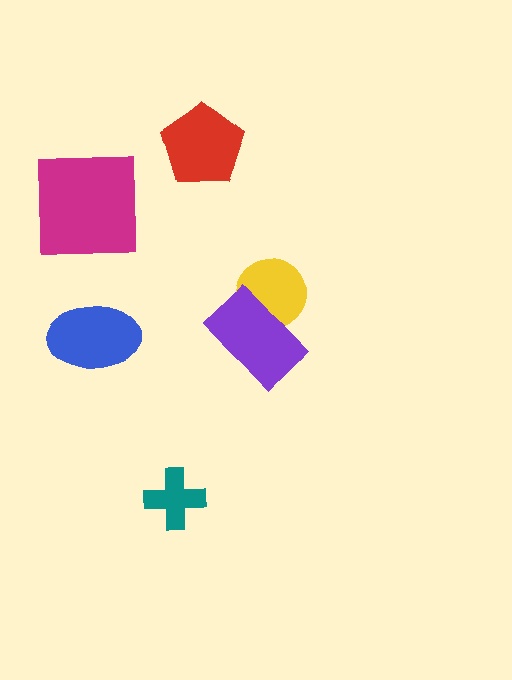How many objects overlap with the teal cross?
0 objects overlap with the teal cross.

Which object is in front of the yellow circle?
The purple rectangle is in front of the yellow circle.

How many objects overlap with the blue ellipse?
0 objects overlap with the blue ellipse.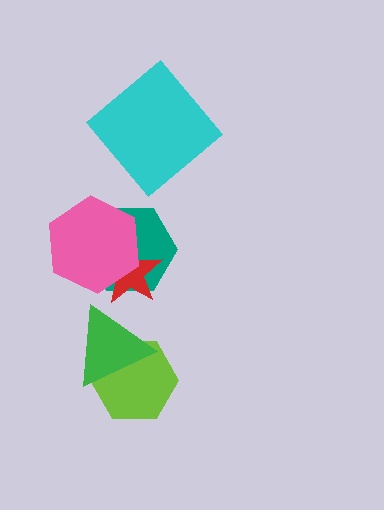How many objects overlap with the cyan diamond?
0 objects overlap with the cyan diamond.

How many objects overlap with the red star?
2 objects overlap with the red star.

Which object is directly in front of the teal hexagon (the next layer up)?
The red star is directly in front of the teal hexagon.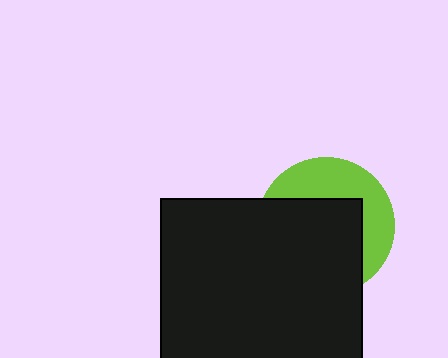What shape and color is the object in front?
The object in front is a black square.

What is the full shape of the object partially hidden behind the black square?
The partially hidden object is a lime circle.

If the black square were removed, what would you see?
You would see the complete lime circle.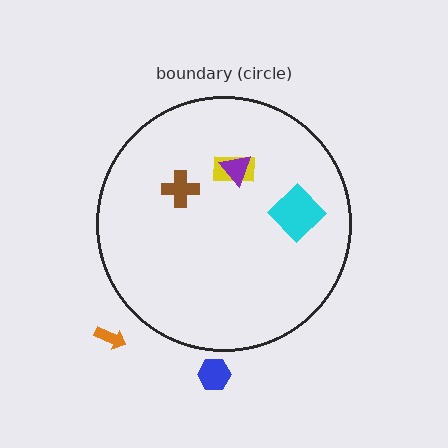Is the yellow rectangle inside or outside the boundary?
Inside.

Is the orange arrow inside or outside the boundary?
Outside.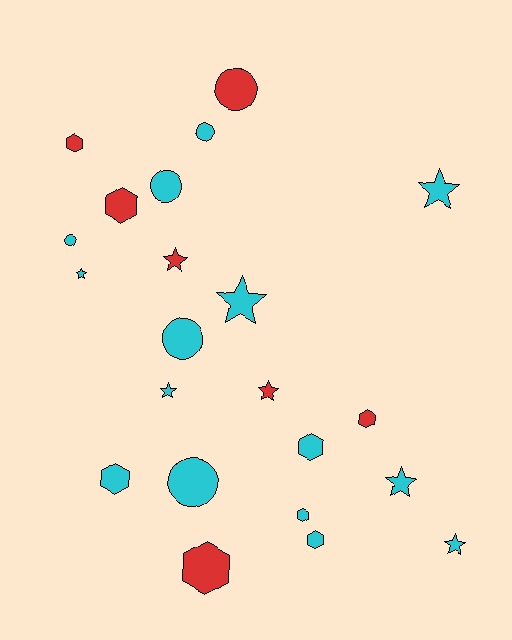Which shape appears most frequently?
Hexagon, with 8 objects.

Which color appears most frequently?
Cyan, with 15 objects.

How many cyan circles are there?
There are 5 cyan circles.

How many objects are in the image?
There are 22 objects.